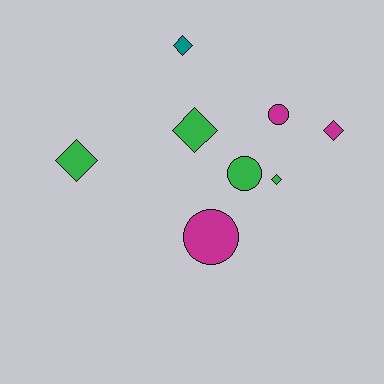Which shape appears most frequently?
Diamond, with 5 objects.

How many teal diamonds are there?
There is 1 teal diamond.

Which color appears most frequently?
Green, with 4 objects.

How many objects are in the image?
There are 8 objects.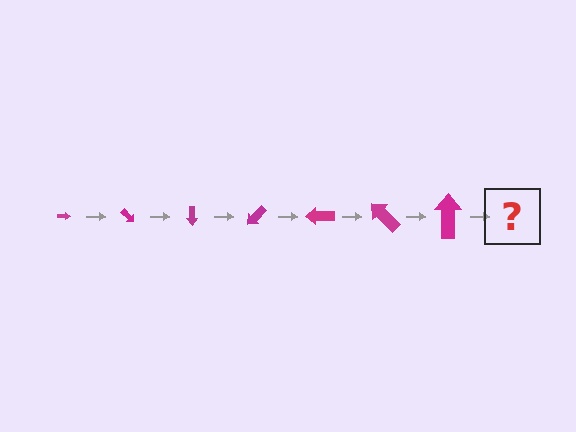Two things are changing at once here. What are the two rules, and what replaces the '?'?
The two rules are that the arrow grows larger each step and it rotates 45 degrees each step. The '?' should be an arrow, larger than the previous one and rotated 315 degrees from the start.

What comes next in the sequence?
The next element should be an arrow, larger than the previous one and rotated 315 degrees from the start.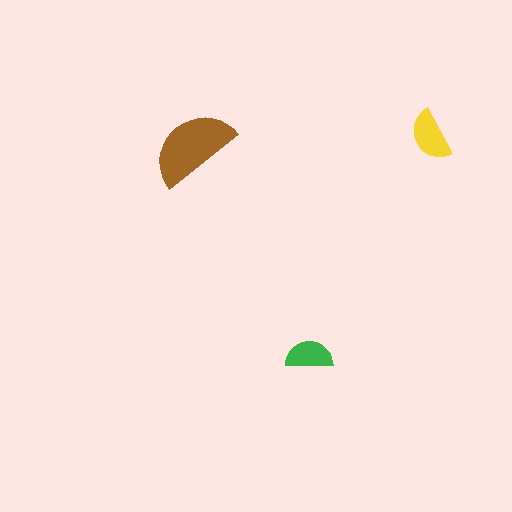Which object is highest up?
The yellow semicircle is topmost.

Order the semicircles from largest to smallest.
the brown one, the yellow one, the green one.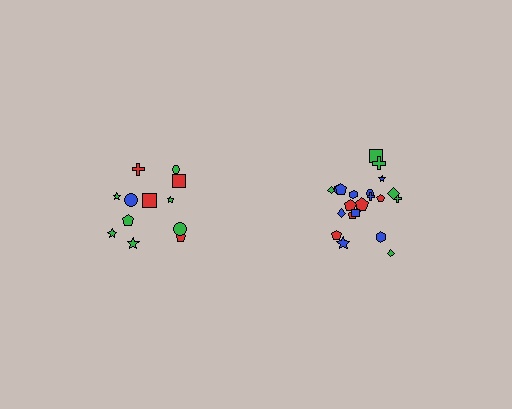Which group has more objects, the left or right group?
The right group.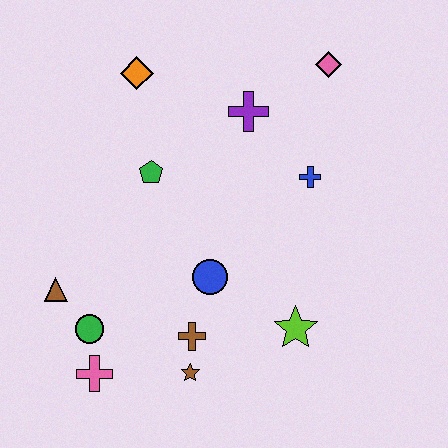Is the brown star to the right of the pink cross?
Yes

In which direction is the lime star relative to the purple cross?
The lime star is below the purple cross.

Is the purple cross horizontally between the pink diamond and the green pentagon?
Yes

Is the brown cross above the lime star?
No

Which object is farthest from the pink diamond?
The pink cross is farthest from the pink diamond.